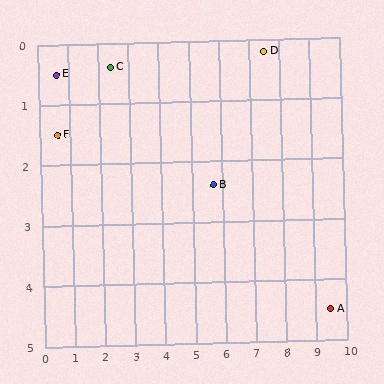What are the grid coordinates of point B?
Point B is at approximately (5.7, 2.4).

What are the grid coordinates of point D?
Point D is at approximately (7.5, 0.2).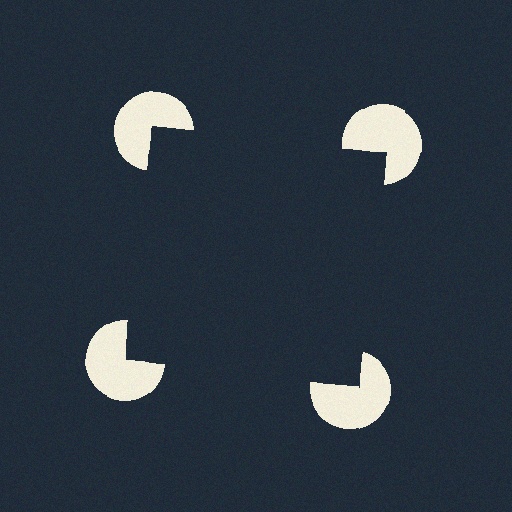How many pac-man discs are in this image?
There are 4 — one at each vertex of the illusory square.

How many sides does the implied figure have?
4 sides.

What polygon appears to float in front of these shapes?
An illusory square — its edges are inferred from the aligned wedge cuts in the pac-man discs, not physically drawn.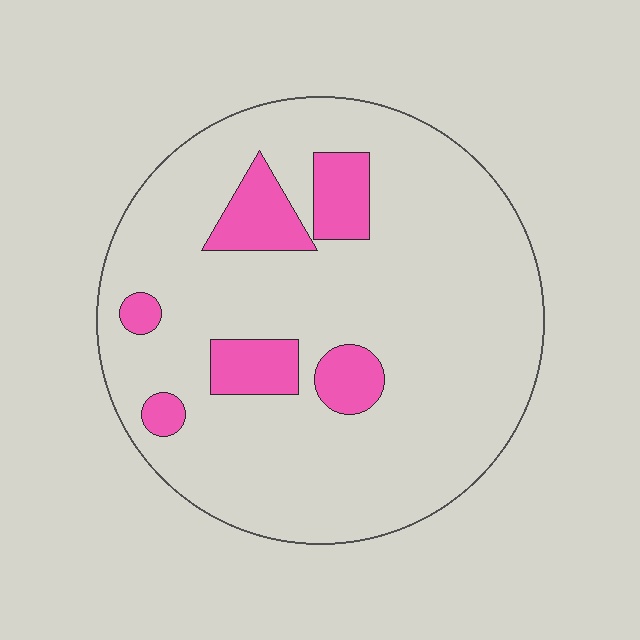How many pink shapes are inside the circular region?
6.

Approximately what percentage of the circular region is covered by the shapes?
Approximately 15%.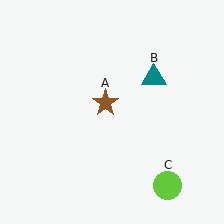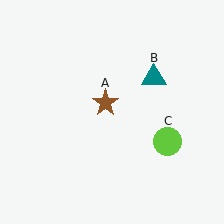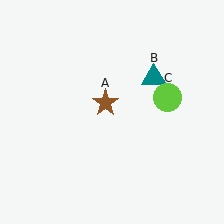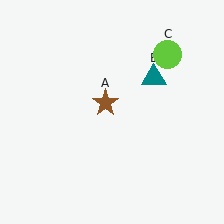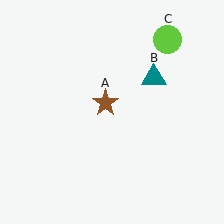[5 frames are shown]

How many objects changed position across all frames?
1 object changed position: lime circle (object C).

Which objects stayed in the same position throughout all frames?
Brown star (object A) and teal triangle (object B) remained stationary.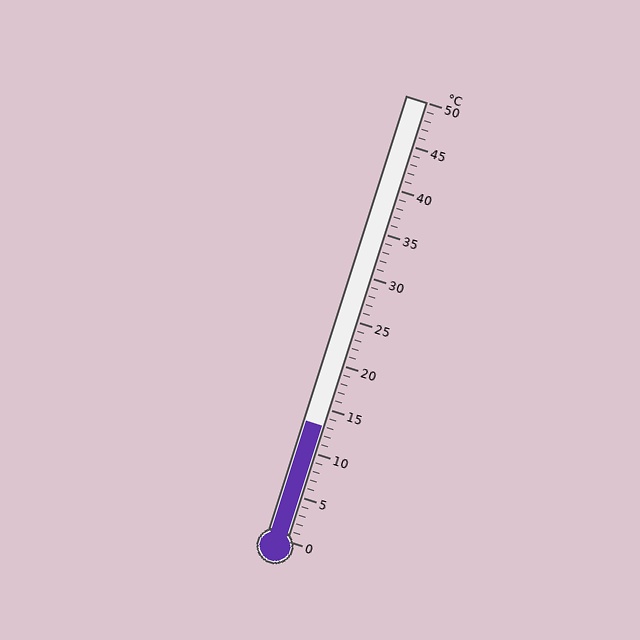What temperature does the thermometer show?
The thermometer shows approximately 13°C.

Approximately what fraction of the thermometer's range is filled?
The thermometer is filled to approximately 25% of its range.